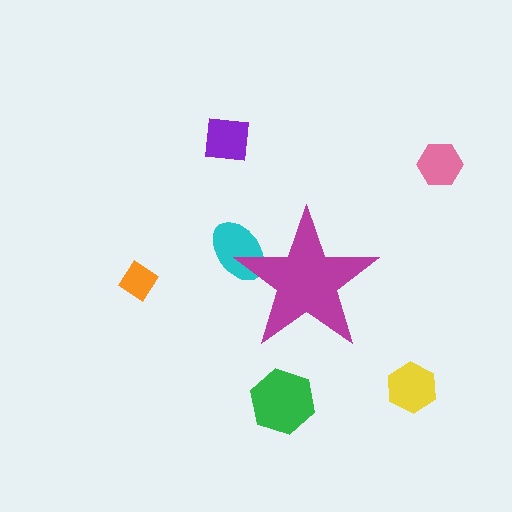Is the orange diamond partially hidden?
No, the orange diamond is fully visible.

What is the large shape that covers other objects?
A magenta star.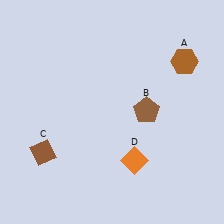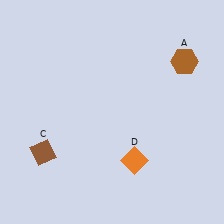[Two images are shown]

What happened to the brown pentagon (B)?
The brown pentagon (B) was removed in Image 2. It was in the top-right area of Image 1.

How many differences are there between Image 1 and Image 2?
There is 1 difference between the two images.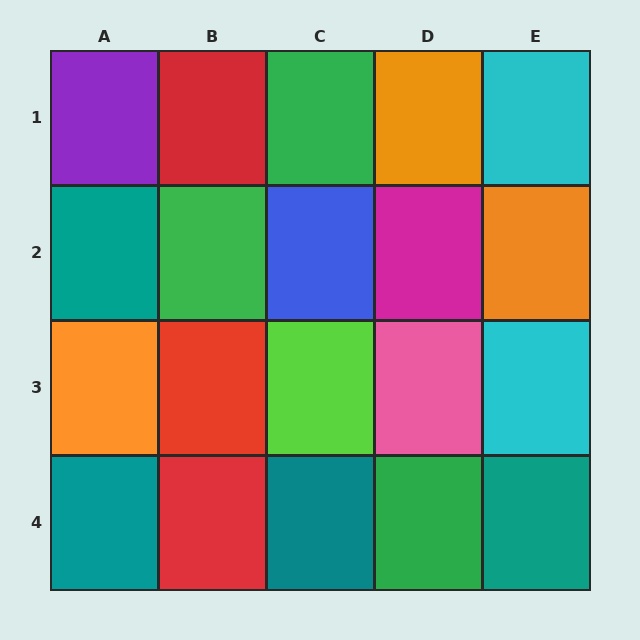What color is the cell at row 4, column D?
Green.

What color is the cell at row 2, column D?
Magenta.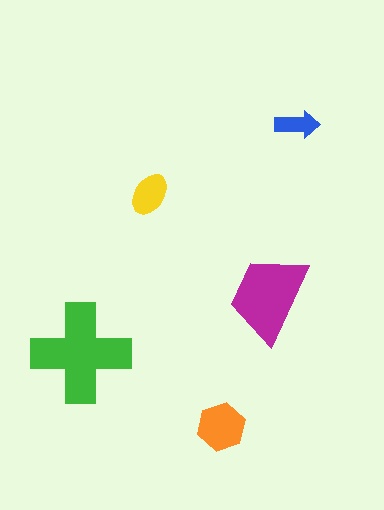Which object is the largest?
The green cross.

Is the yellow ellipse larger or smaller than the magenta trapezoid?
Smaller.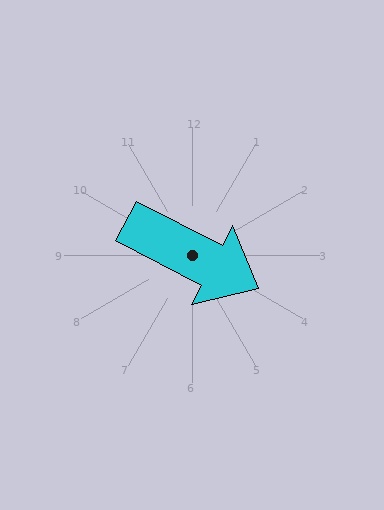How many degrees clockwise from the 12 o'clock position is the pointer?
Approximately 117 degrees.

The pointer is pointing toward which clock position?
Roughly 4 o'clock.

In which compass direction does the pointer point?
Southeast.